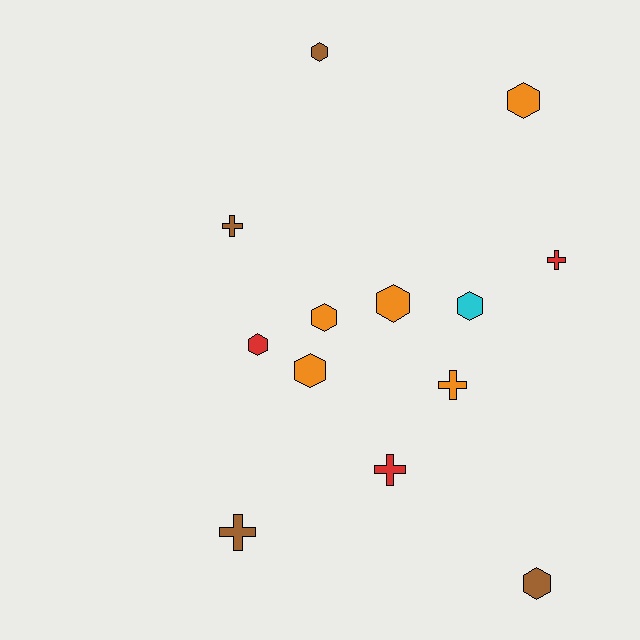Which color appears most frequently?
Orange, with 5 objects.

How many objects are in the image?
There are 13 objects.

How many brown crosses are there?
There are 2 brown crosses.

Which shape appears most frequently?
Hexagon, with 8 objects.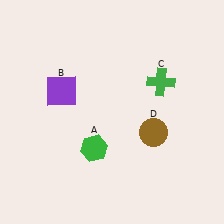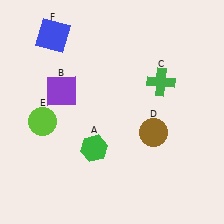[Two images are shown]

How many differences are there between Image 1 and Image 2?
There are 2 differences between the two images.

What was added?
A lime circle (E), a blue square (F) were added in Image 2.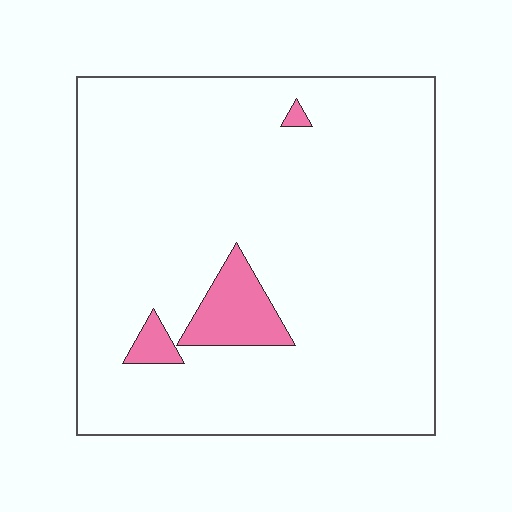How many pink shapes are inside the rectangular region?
3.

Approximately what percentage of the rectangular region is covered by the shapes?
Approximately 5%.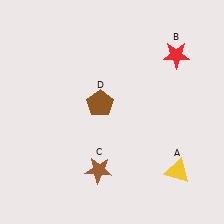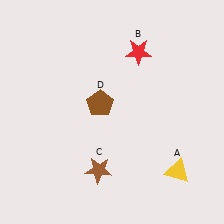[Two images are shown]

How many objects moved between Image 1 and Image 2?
1 object moved between the two images.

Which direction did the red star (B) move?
The red star (B) moved left.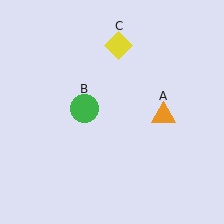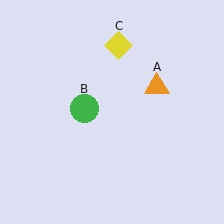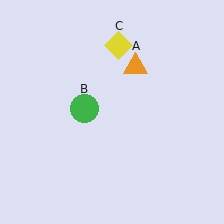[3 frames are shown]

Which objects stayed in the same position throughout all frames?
Green circle (object B) and yellow diamond (object C) remained stationary.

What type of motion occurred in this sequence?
The orange triangle (object A) rotated counterclockwise around the center of the scene.